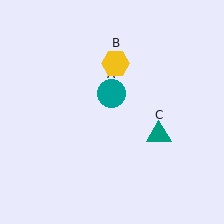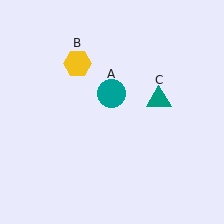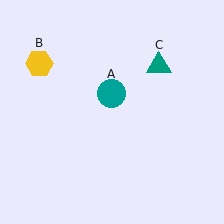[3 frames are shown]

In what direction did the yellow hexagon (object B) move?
The yellow hexagon (object B) moved left.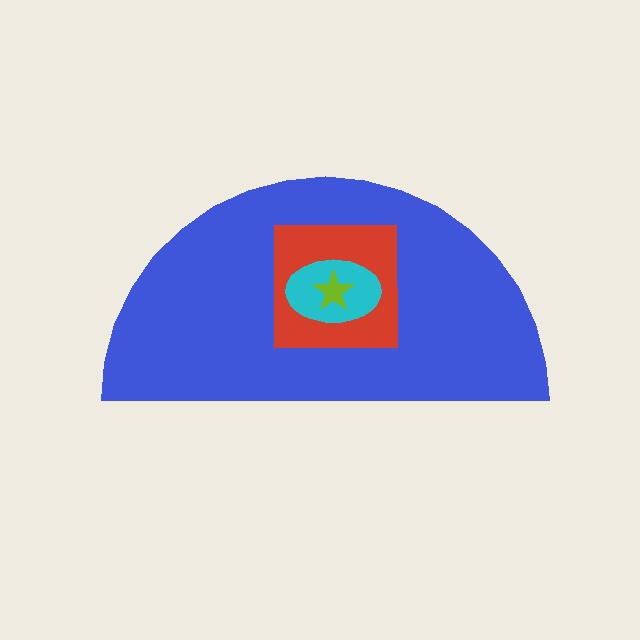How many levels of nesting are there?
4.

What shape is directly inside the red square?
The cyan ellipse.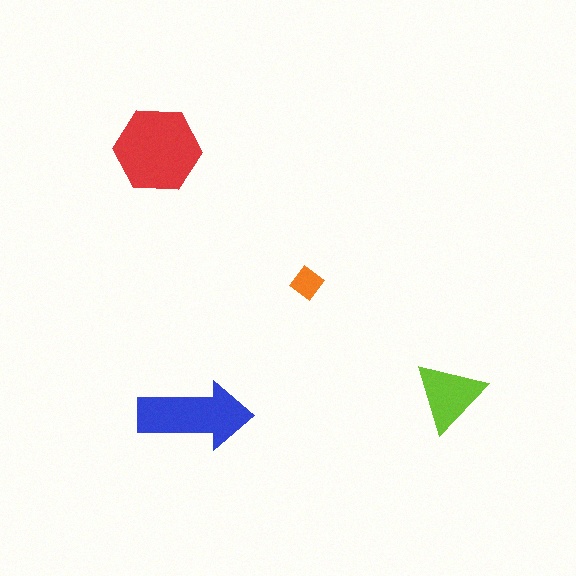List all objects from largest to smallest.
The red hexagon, the blue arrow, the lime triangle, the orange diamond.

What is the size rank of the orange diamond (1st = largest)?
4th.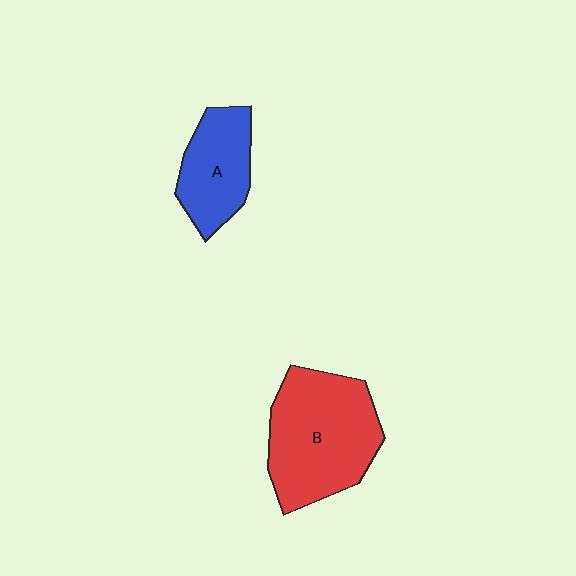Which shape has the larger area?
Shape B (red).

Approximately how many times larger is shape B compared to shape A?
Approximately 1.7 times.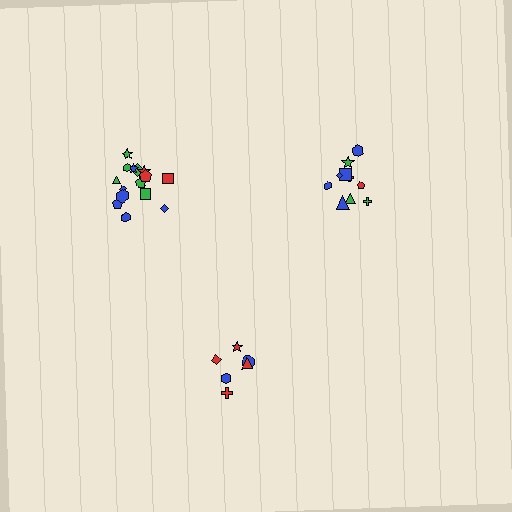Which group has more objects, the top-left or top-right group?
The top-left group.